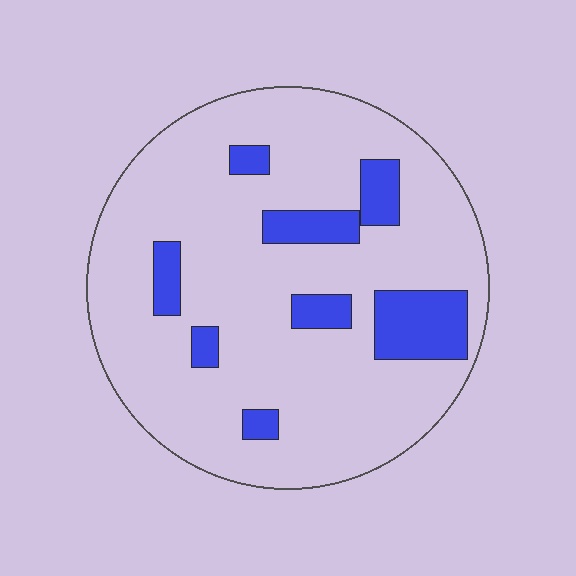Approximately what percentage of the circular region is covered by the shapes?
Approximately 15%.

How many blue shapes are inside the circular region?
8.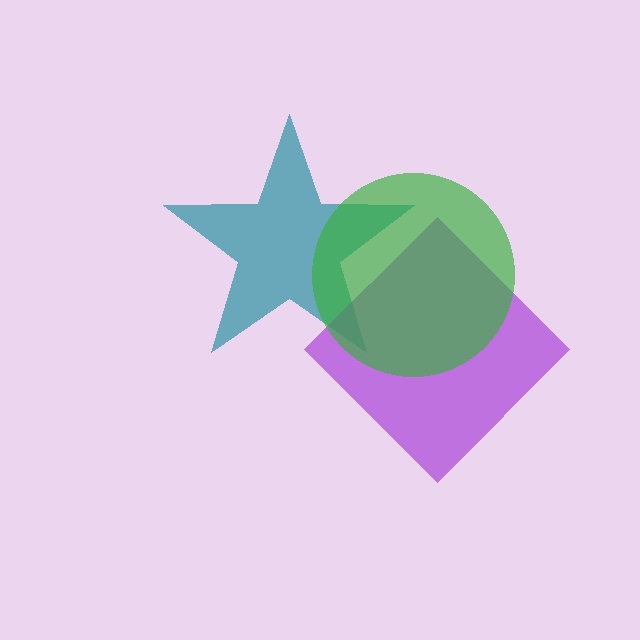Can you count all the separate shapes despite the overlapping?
Yes, there are 3 separate shapes.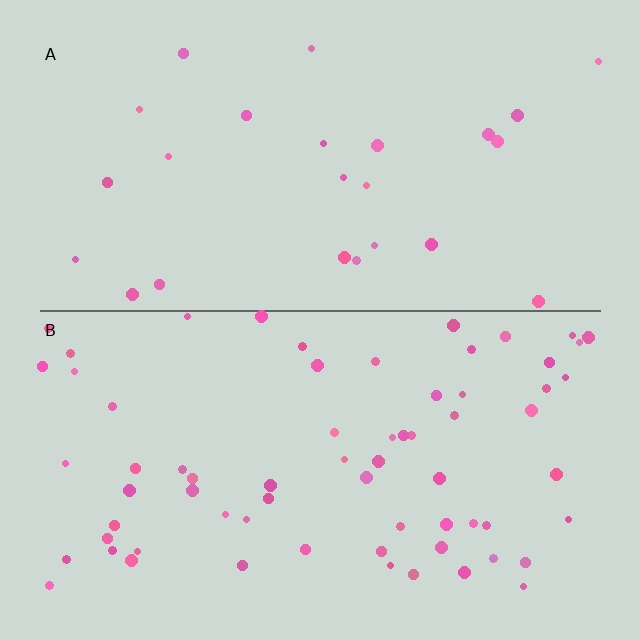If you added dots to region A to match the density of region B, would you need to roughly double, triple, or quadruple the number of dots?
Approximately triple.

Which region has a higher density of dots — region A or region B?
B (the bottom).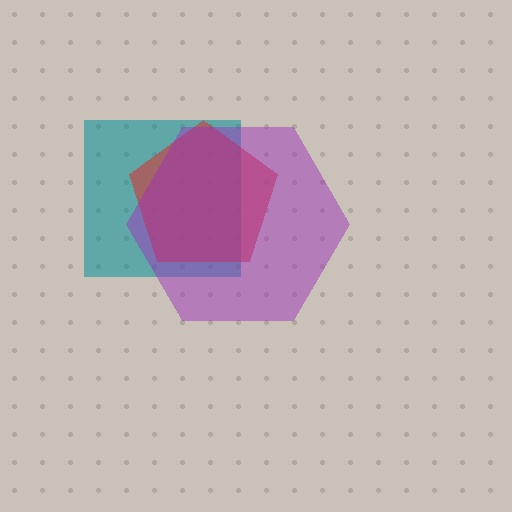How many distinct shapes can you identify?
There are 3 distinct shapes: a teal square, a red pentagon, a purple hexagon.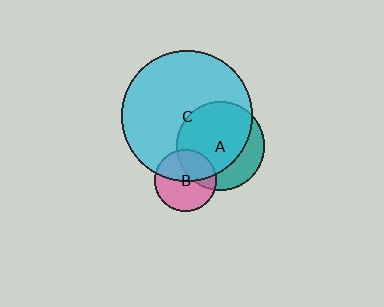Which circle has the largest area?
Circle C (cyan).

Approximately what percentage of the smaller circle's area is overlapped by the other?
Approximately 35%.